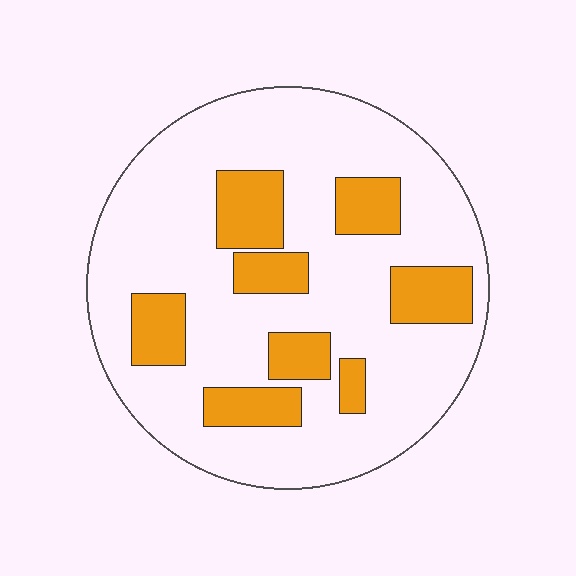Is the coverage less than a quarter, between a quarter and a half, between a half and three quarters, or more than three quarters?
Less than a quarter.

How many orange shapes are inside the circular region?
8.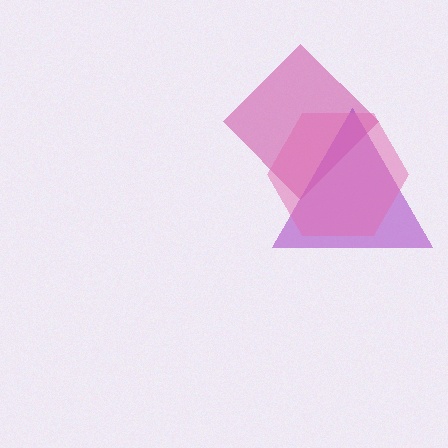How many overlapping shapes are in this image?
There are 3 overlapping shapes in the image.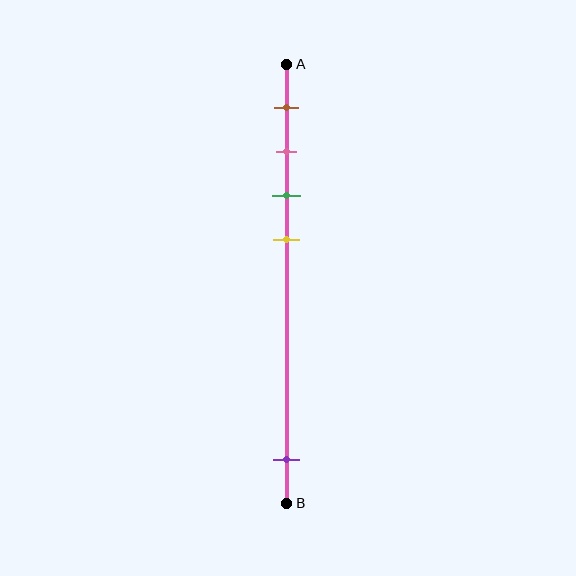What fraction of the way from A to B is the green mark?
The green mark is approximately 30% (0.3) of the way from A to B.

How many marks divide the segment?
There are 5 marks dividing the segment.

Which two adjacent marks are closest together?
The pink and green marks are the closest adjacent pair.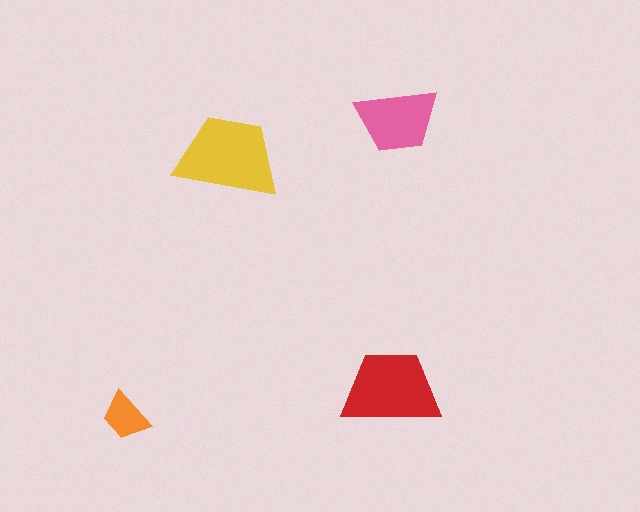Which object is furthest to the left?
The orange trapezoid is leftmost.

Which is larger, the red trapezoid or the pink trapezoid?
The red one.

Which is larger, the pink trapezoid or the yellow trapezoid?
The yellow one.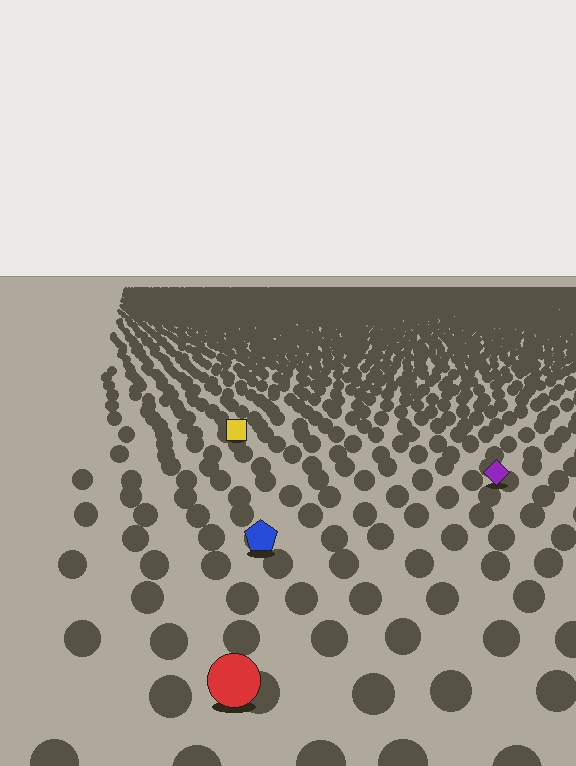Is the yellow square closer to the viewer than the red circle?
No. The red circle is closer — you can tell from the texture gradient: the ground texture is coarser near it.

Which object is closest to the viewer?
The red circle is closest. The texture marks near it are larger and more spread out.